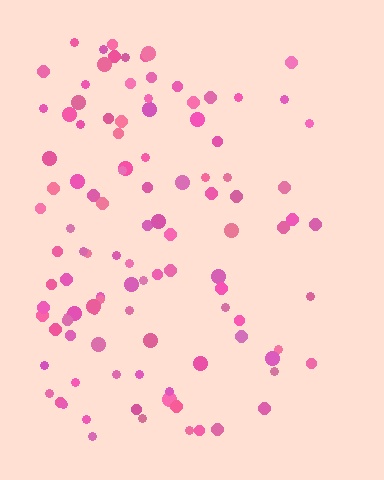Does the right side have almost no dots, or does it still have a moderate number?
Still a moderate number, just noticeably fewer than the left.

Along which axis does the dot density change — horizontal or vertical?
Horizontal.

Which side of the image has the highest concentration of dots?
The left.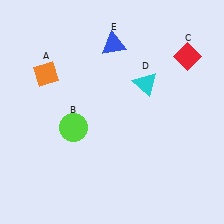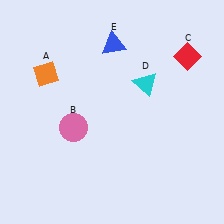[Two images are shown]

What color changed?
The circle (B) changed from lime in Image 1 to pink in Image 2.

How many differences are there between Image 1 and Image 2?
There is 1 difference between the two images.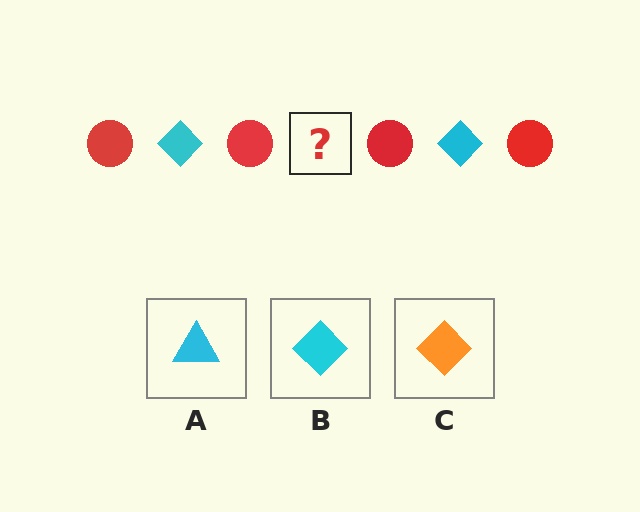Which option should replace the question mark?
Option B.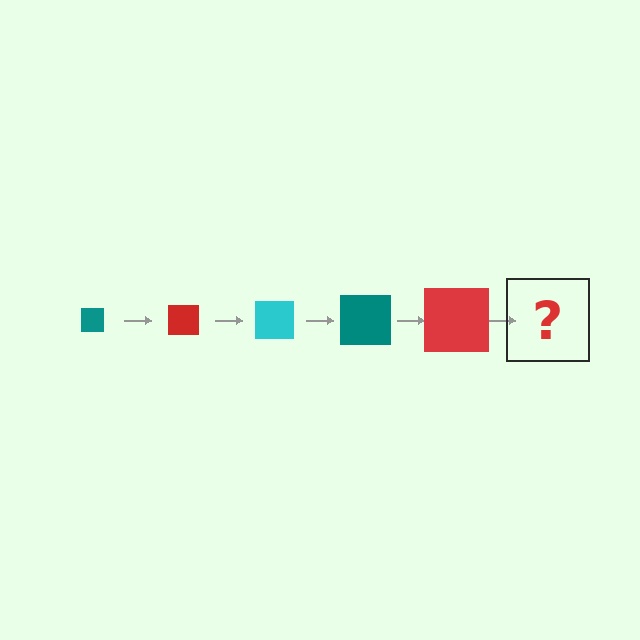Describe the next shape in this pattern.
It should be a cyan square, larger than the previous one.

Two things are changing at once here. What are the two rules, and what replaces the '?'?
The two rules are that the square grows larger each step and the color cycles through teal, red, and cyan. The '?' should be a cyan square, larger than the previous one.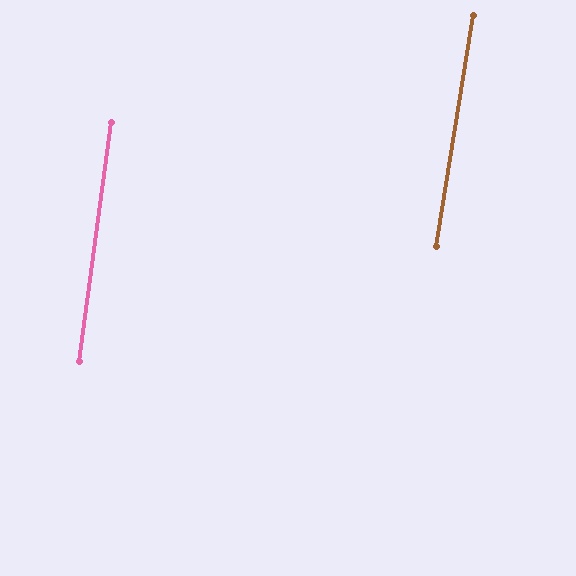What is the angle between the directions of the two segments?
Approximately 2 degrees.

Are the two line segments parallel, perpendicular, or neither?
Parallel — their directions differ by only 1.5°.